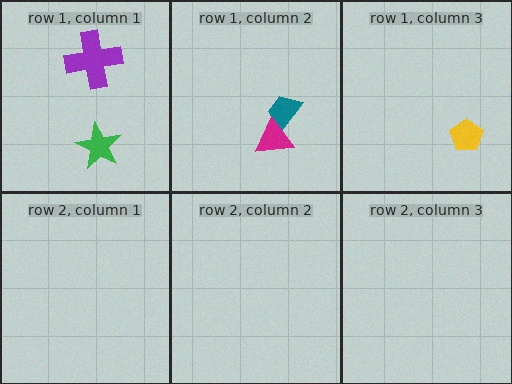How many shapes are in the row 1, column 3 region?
1.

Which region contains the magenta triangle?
The row 1, column 2 region.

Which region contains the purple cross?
The row 1, column 1 region.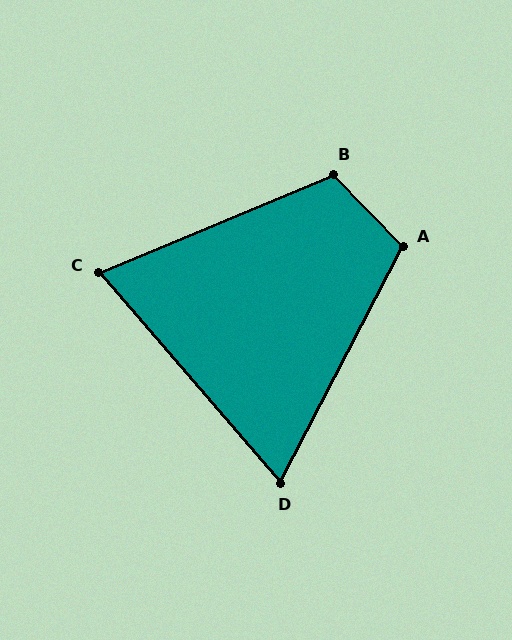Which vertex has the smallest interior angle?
D, at approximately 68 degrees.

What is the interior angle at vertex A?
Approximately 108 degrees (obtuse).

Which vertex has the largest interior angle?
B, at approximately 112 degrees.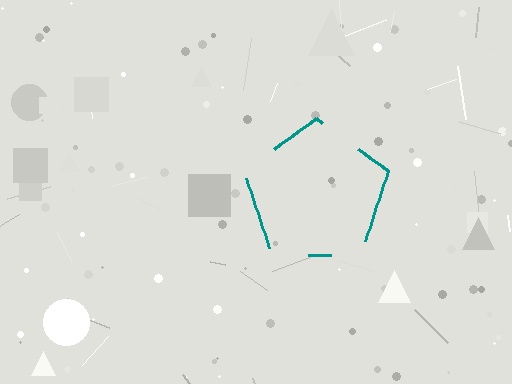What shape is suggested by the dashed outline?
The dashed outline suggests a pentagon.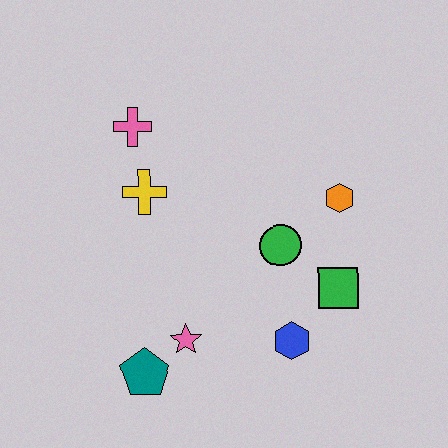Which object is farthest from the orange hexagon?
The teal pentagon is farthest from the orange hexagon.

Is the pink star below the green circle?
Yes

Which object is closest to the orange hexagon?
The green circle is closest to the orange hexagon.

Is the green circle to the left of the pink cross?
No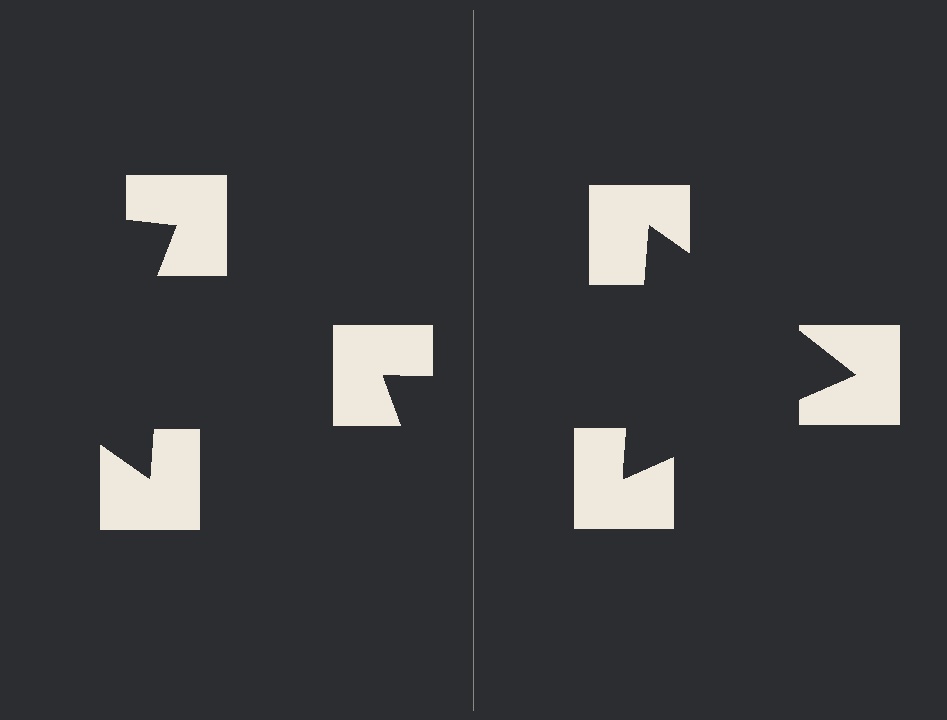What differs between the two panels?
The notched squares are positioned identically on both sides; only the wedge orientations differ. On the right they align to a triangle; on the left they are misaligned.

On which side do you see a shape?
An illusory triangle appears on the right side. On the left side the wedge cuts are rotated, so no coherent shape forms.